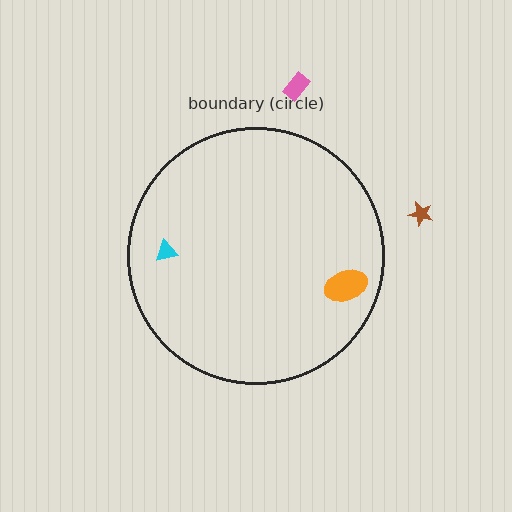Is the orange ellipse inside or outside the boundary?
Inside.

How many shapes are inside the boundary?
2 inside, 2 outside.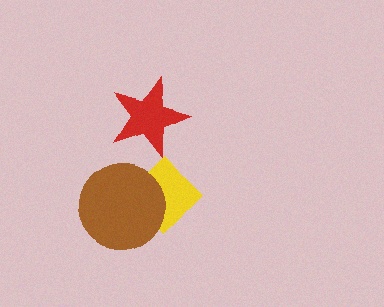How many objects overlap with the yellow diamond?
1 object overlaps with the yellow diamond.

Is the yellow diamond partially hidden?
Yes, it is partially covered by another shape.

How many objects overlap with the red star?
0 objects overlap with the red star.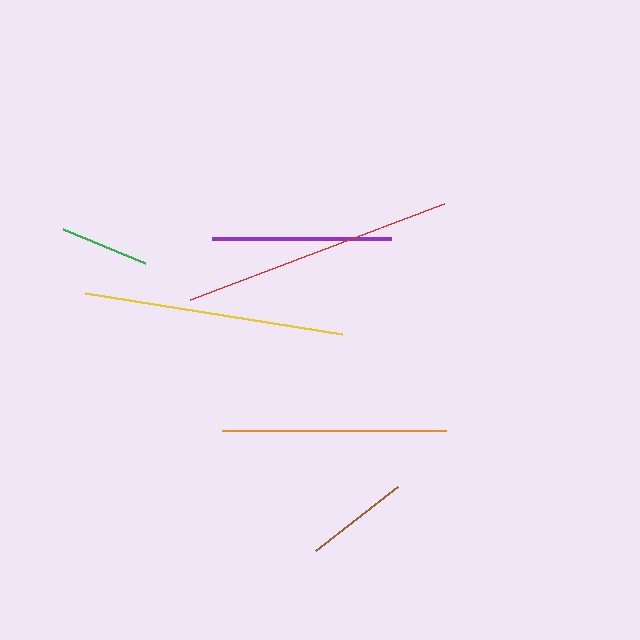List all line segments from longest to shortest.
From longest to shortest: red, yellow, orange, purple, brown, green.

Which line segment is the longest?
The red line is the longest at approximately 271 pixels.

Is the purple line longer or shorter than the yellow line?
The yellow line is longer than the purple line.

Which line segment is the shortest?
The green line is the shortest at approximately 89 pixels.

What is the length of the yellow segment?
The yellow segment is approximately 260 pixels long.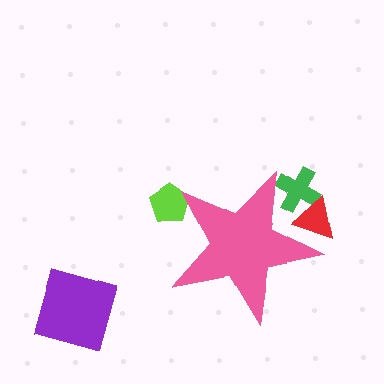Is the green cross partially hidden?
Yes, the green cross is partially hidden behind the pink star.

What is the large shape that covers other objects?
A pink star.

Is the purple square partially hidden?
No, the purple square is fully visible.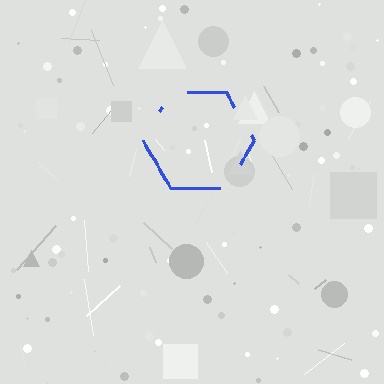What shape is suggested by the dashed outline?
The dashed outline suggests a hexagon.